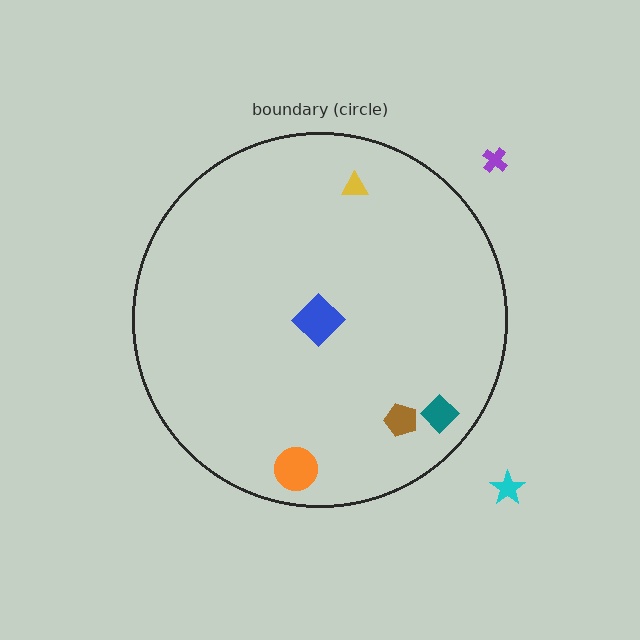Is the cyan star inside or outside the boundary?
Outside.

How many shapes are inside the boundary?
5 inside, 2 outside.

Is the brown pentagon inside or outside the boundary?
Inside.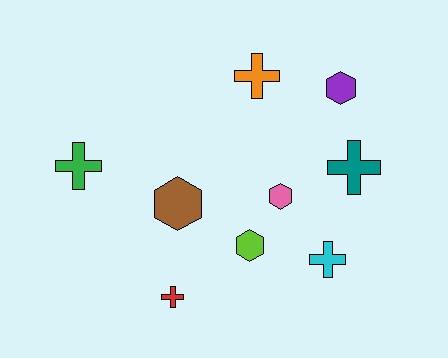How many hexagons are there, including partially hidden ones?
There are 4 hexagons.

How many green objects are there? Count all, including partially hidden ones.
There is 1 green object.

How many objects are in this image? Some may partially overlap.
There are 9 objects.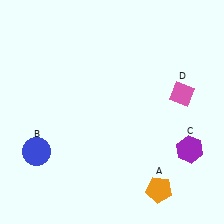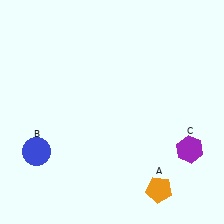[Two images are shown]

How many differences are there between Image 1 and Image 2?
There is 1 difference between the two images.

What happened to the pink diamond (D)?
The pink diamond (D) was removed in Image 2. It was in the top-right area of Image 1.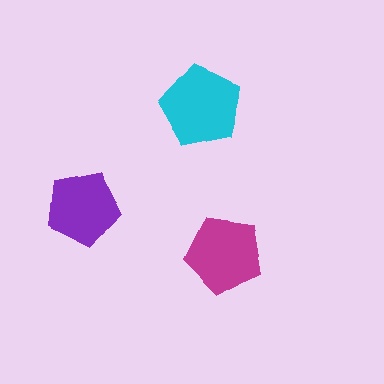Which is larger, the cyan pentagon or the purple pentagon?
The cyan one.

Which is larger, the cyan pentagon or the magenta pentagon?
The cyan one.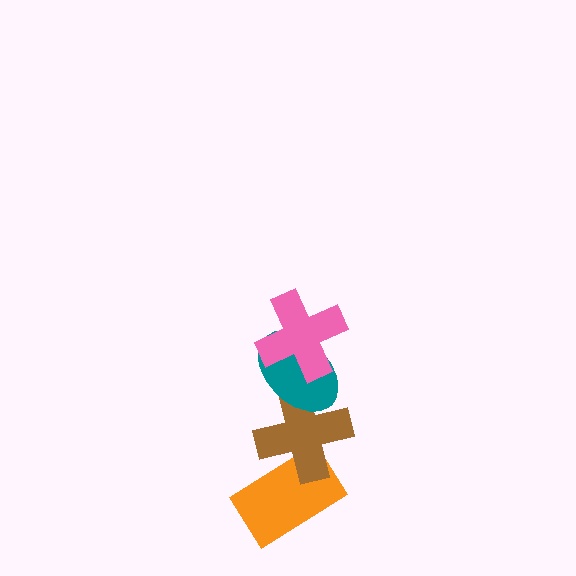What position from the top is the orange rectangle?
The orange rectangle is 4th from the top.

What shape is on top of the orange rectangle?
The brown cross is on top of the orange rectangle.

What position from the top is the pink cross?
The pink cross is 1st from the top.